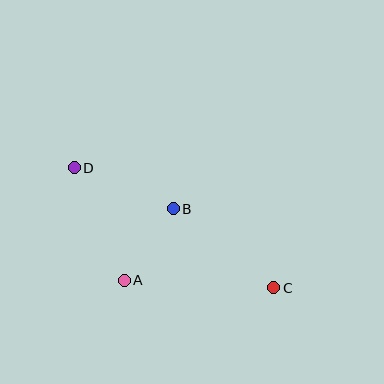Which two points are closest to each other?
Points A and B are closest to each other.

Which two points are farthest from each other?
Points C and D are farthest from each other.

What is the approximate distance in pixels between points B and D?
The distance between B and D is approximately 107 pixels.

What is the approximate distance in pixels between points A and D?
The distance between A and D is approximately 123 pixels.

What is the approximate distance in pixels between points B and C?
The distance between B and C is approximately 128 pixels.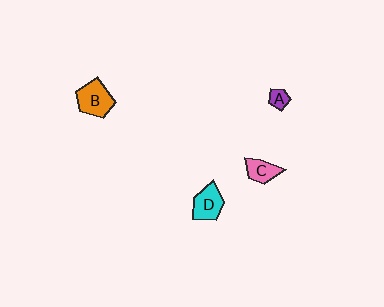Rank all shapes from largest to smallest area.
From largest to smallest: B (orange), D (cyan), C (pink), A (purple).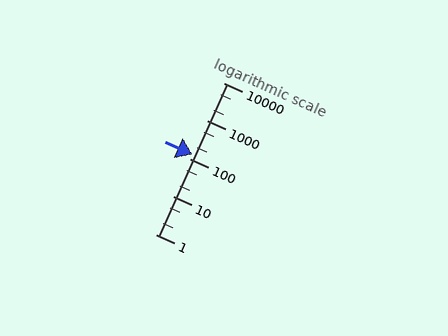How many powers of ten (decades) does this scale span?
The scale spans 4 decades, from 1 to 10000.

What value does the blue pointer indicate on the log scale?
The pointer indicates approximately 130.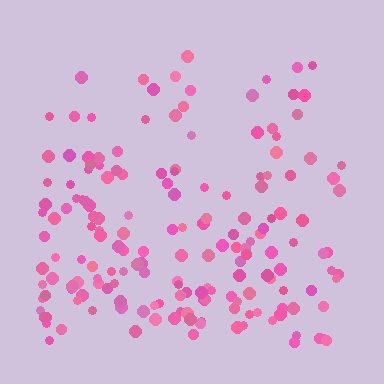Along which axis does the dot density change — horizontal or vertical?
Vertical.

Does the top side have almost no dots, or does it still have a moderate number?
Still a moderate number, just noticeably fewer than the bottom.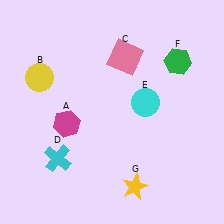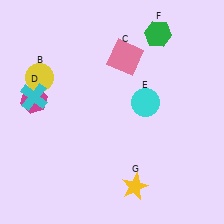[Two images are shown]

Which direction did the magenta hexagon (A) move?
The magenta hexagon (A) moved left.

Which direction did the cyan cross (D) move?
The cyan cross (D) moved up.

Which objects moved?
The objects that moved are: the magenta hexagon (A), the cyan cross (D), the green hexagon (F).